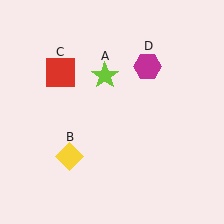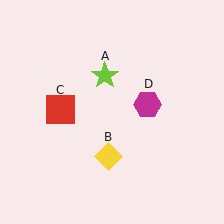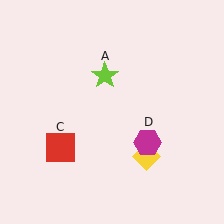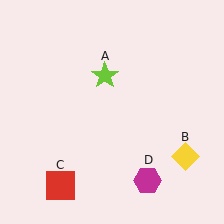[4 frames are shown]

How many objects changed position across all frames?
3 objects changed position: yellow diamond (object B), red square (object C), magenta hexagon (object D).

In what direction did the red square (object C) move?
The red square (object C) moved down.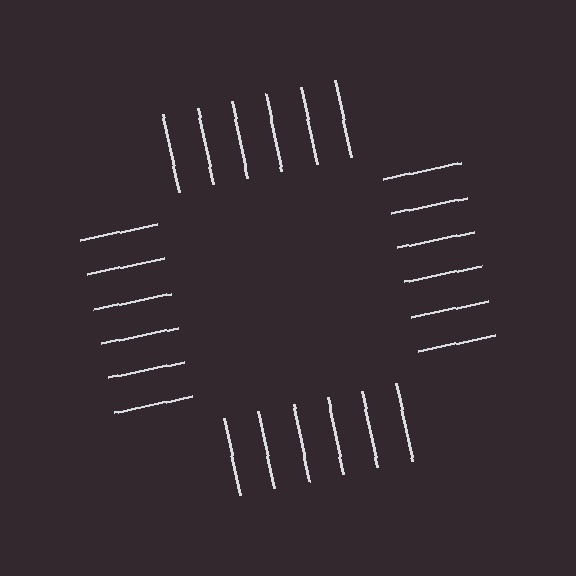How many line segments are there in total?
24 — 6 along each of the 4 edges.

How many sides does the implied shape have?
4 sides — the line-ends trace a square.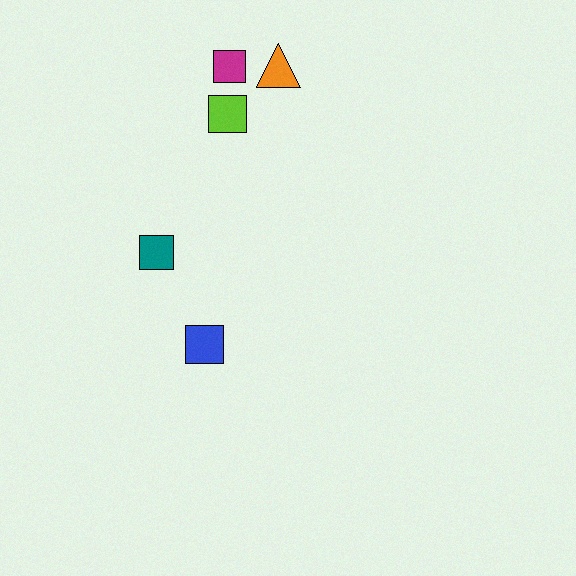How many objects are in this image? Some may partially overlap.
There are 5 objects.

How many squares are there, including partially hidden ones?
There are 4 squares.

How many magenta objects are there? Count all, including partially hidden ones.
There is 1 magenta object.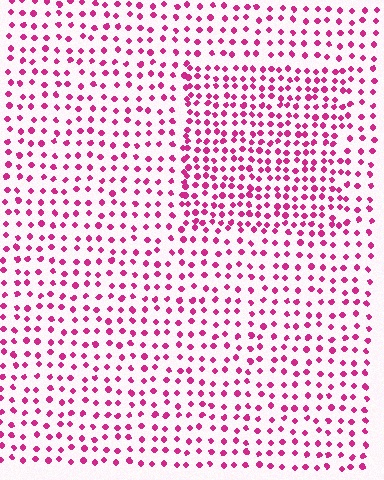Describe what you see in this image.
The image contains small magenta elements arranged at two different densities. A rectangle-shaped region is visible where the elements are more densely packed than the surrounding area.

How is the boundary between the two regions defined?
The boundary is defined by a change in element density (approximately 1.7x ratio). All elements are the same color, size, and shape.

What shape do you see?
I see a rectangle.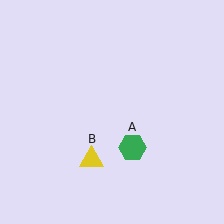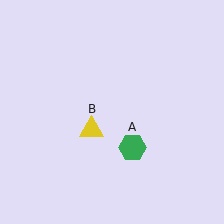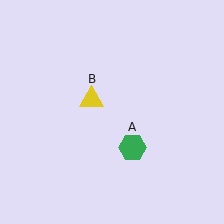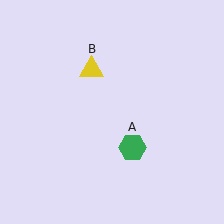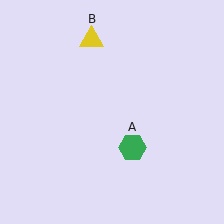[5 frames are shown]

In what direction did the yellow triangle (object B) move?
The yellow triangle (object B) moved up.